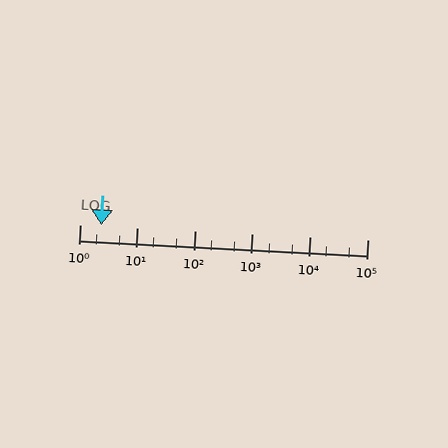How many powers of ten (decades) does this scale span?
The scale spans 5 decades, from 1 to 100000.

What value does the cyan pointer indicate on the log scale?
The pointer indicates approximately 2.4.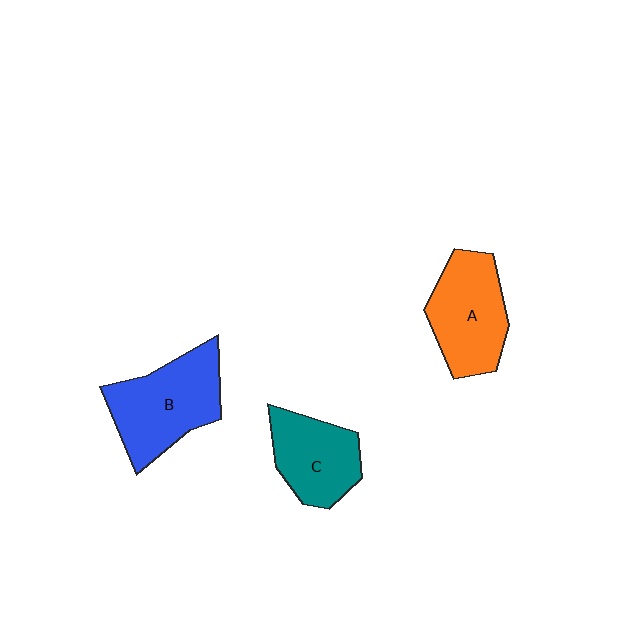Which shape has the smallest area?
Shape C (teal).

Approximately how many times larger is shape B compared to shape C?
Approximately 1.3 times.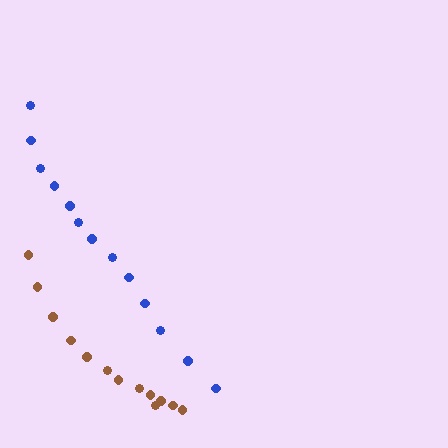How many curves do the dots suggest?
There are 2 distinct paths.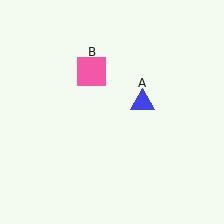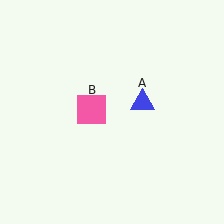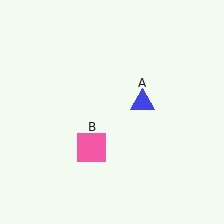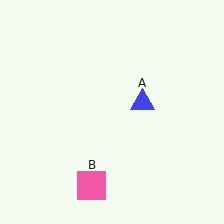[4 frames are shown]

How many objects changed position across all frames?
1 object changed position: pink square (object B).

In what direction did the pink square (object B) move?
The pink square (object B) moved down.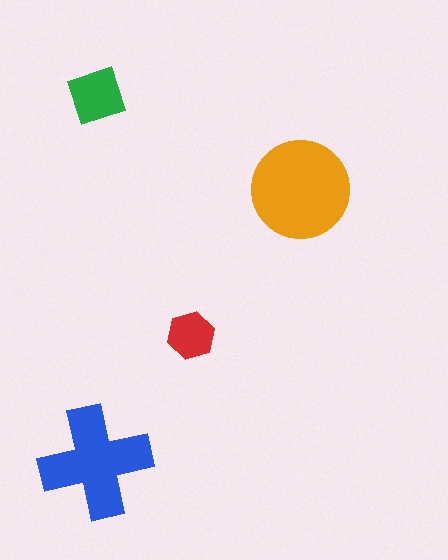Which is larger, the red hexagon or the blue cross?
The blue cross.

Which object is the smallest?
The red hexagon.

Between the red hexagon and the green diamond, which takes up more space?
The green diamond.